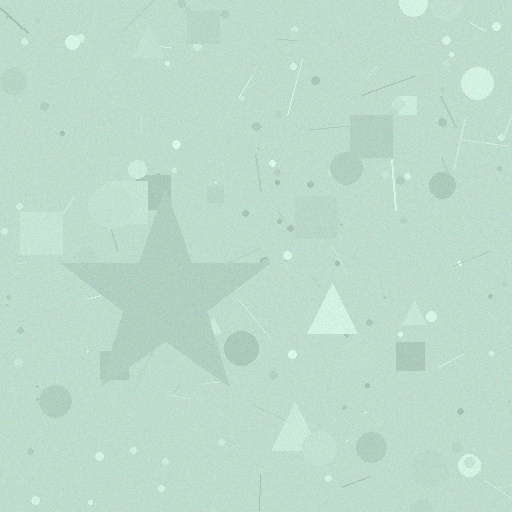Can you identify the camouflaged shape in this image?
The camouflaged shape is a star.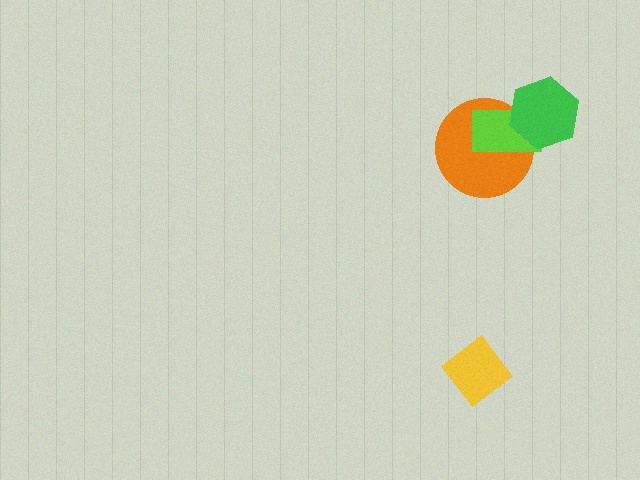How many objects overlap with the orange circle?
2 objects overlap with the orange circle.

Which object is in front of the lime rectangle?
The green hexagon is in front of the lime rectangle.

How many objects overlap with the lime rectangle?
2 objects overlap with the lime rectangle.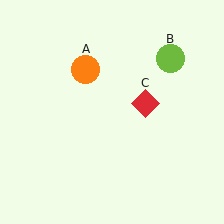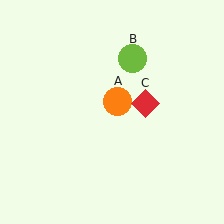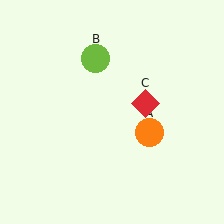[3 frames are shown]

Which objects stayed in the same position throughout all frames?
Red diamond (object C) remained stationary.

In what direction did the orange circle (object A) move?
The orange circle (object A) moved down and to the right.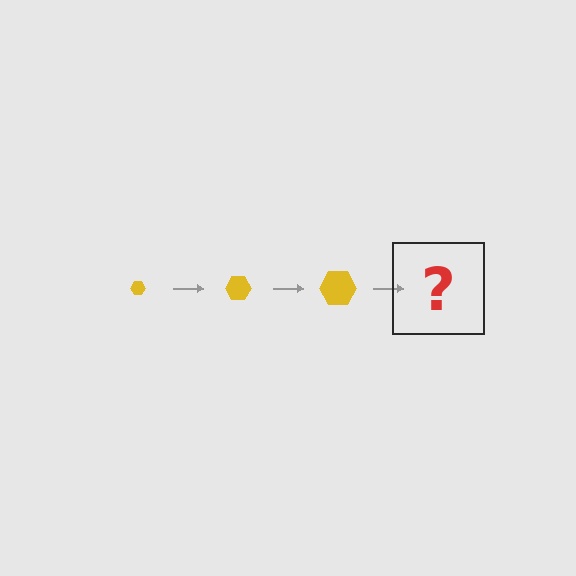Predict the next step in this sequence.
The next step is a yellow hexagon, larger than the previous one.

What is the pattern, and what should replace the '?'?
The pattern is that the hexagon gets progressively larger each step. The '?' should be a yellow hexagon, larger than the previous one.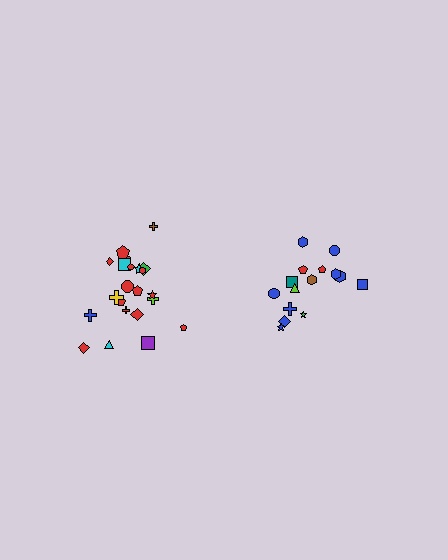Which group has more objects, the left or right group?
The left group.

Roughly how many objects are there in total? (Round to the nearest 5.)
Roughly 35 objects in total.